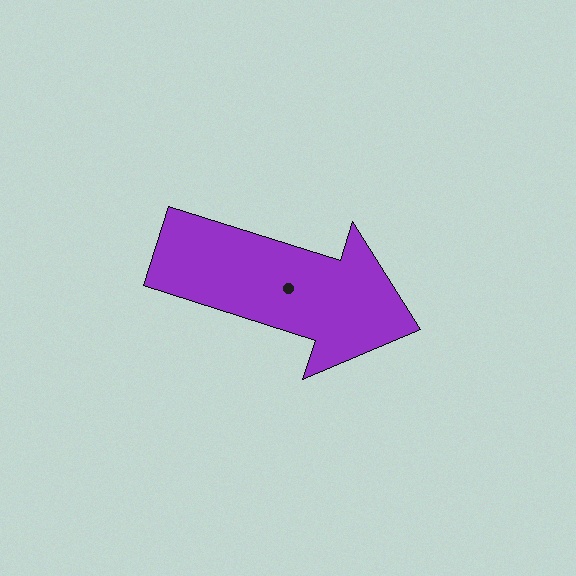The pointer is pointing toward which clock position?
Roughly 4 o'clock.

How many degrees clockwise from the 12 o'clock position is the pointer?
Approximately 108 degrees.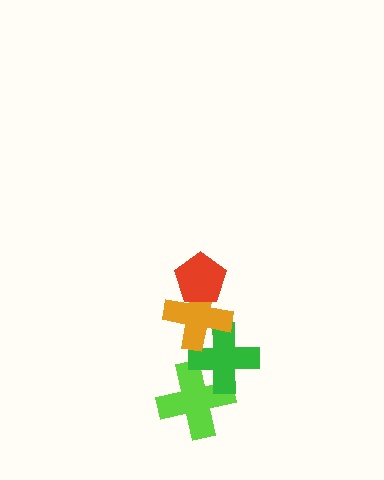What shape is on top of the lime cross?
The green cross is on top of the lime cross.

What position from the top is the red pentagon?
The red pentagon is 1st from the top.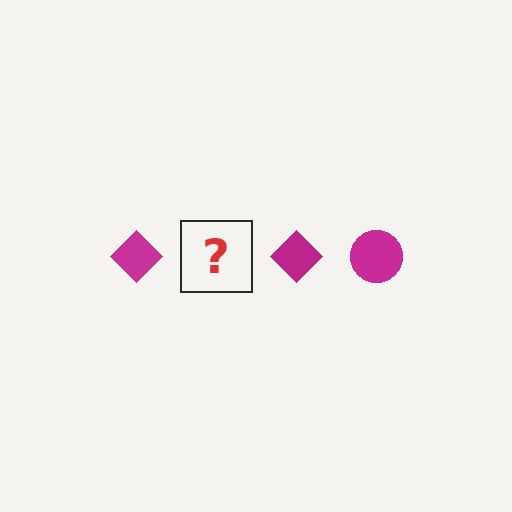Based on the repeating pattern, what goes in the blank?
The blank should be a magenta circle.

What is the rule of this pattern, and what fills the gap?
The rule is that the pattern cycles through diamond, circle shapes in magenta. The gap should be filled with a magenta circle.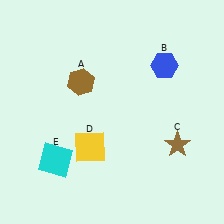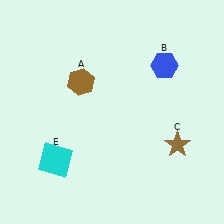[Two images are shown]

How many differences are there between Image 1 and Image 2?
There is 1 difference between the two images.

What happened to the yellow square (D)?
The yellow square (D) was removed in Image 2. It was in the bottom-left area of Image 1.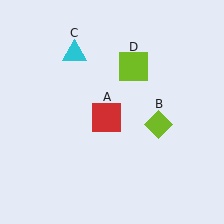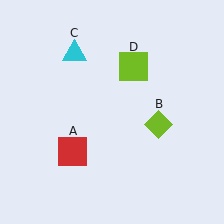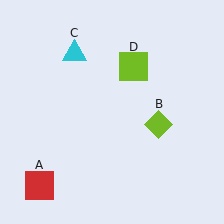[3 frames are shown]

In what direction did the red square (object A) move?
The red square (object A) moved down and to the left.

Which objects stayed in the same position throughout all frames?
Lime diamond (object B) and cyan triangle (object C) and lime square (object D) remained stationary.